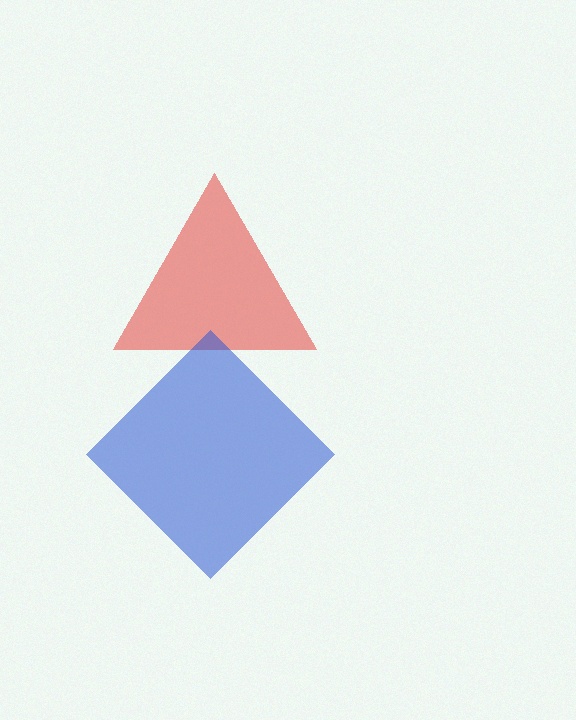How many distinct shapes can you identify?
There are 2 distinct shapes: a red triangle, a blue diamond.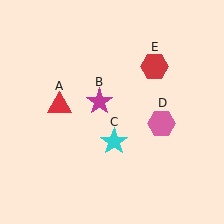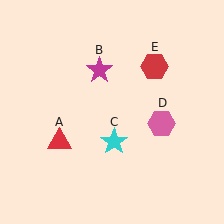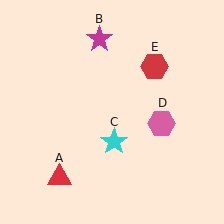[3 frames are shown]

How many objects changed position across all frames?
2 objects changed position: red triangle (object A), magenta star (object B).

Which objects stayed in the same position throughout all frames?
Cyan star (object C) and pink hexagon (object D) and red hexagon (object E) remained stationary.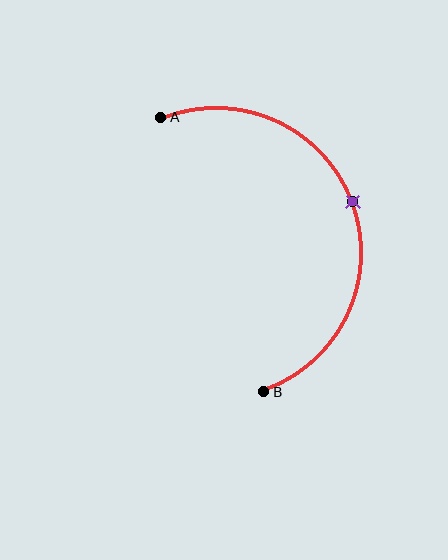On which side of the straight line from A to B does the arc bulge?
The arc bulges to the right of the straight line connecting A and B.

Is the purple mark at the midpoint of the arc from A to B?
Yes. The purple mark lies on the arc at equal arc-length from both A and B — it is the arc midpoint.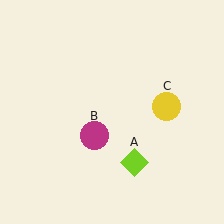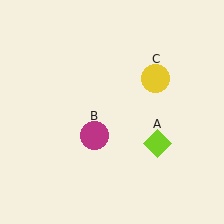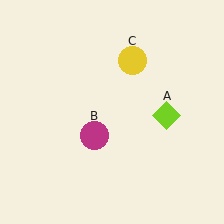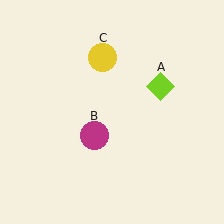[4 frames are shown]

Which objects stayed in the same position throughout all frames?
Magenta circle (object B) remained stationary.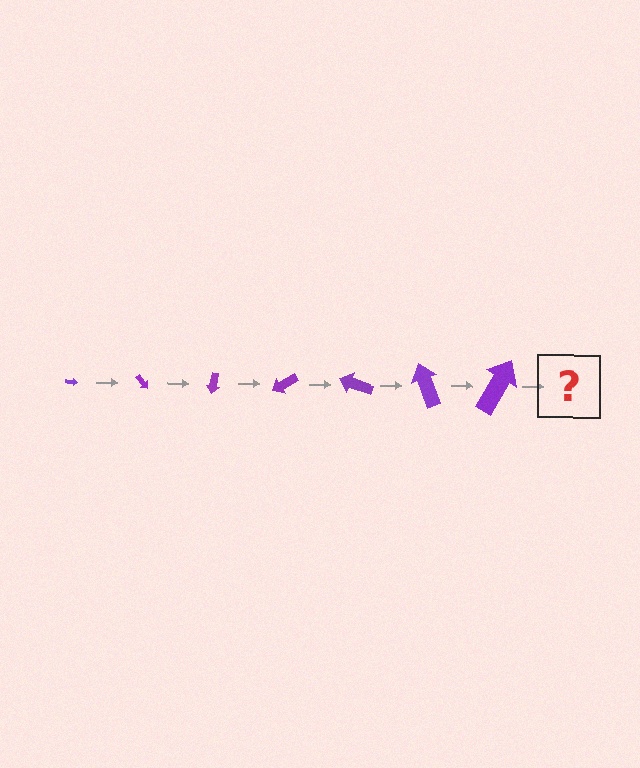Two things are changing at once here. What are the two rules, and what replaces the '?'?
The two rules are that the arrow grows larger each step and it rotates 50 degrees each step. The '?' should be an arrow, larger than the previous one and rotated 350 degrees from the start.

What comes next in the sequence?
The next element should be an arrow, larger than the previous one and rotated 350 degrees from the start.